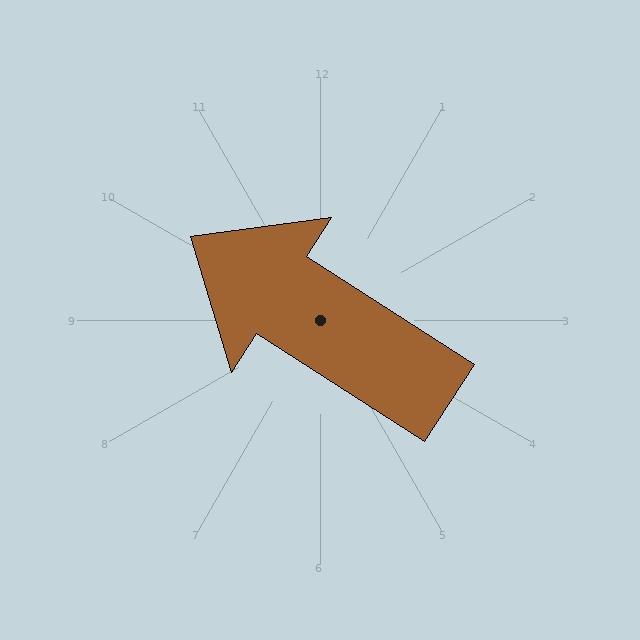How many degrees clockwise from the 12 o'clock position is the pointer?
Approximately 303 degrees.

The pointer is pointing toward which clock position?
Roughly 10 o'clock.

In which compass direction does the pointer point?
Northwest.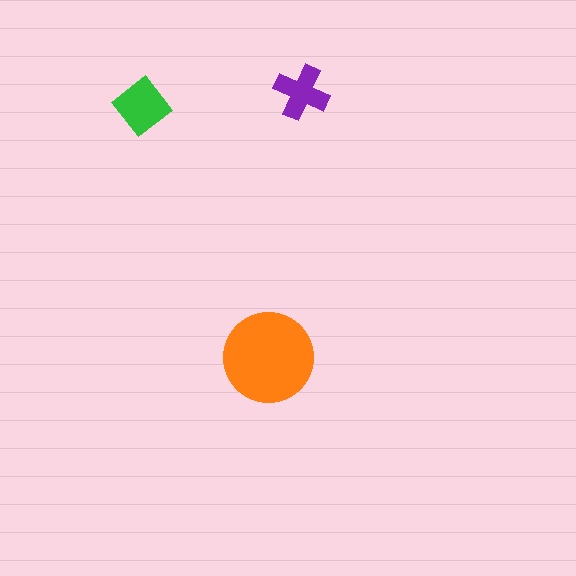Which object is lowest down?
The orange circle is bottommost.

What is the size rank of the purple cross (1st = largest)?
3rd.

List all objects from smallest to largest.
The purple cross, the green diamond, the orange circle.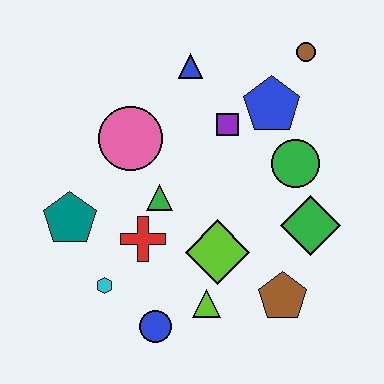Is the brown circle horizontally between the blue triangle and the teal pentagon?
No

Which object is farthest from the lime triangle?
The brown circle is farthest from the lime triangle.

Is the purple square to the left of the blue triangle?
No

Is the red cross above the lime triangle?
Yes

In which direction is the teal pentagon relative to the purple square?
The teal pentagon is to the left of the purple square.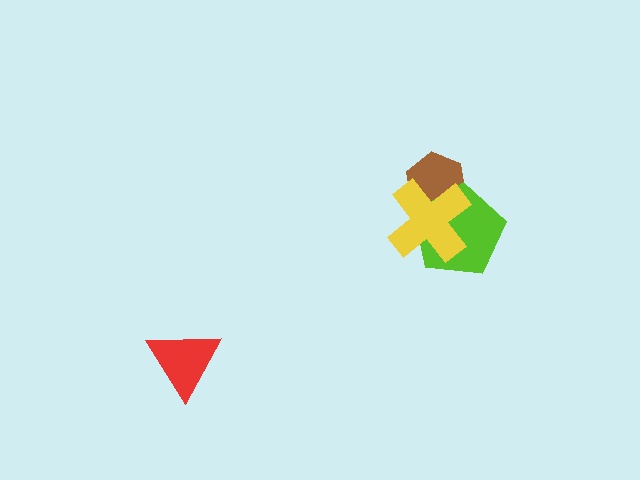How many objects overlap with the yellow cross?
2 objects overlap with the yellow cross.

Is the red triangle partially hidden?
No, no other shape covers it.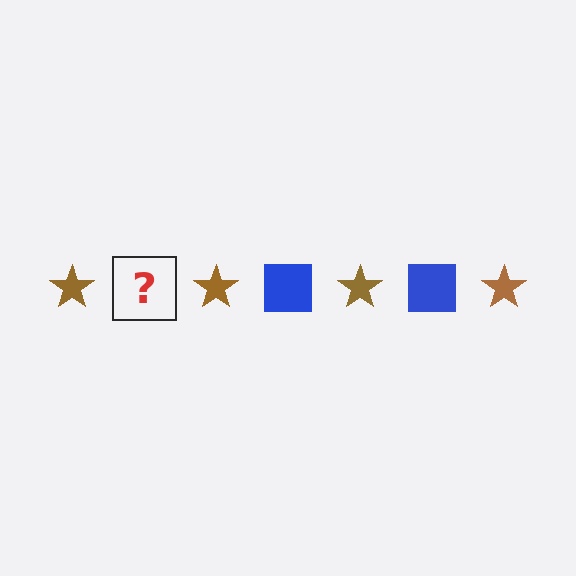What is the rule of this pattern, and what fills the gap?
The rule is that the pattern alternates between brown star and blue square. The gap should be filled with a blue square.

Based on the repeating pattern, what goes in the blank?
The blank should be a blue square.